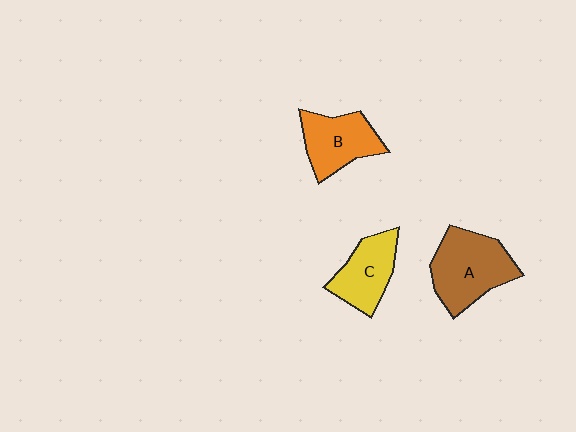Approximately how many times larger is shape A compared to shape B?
Approximately 1.3 times.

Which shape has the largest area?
Shape A (brown).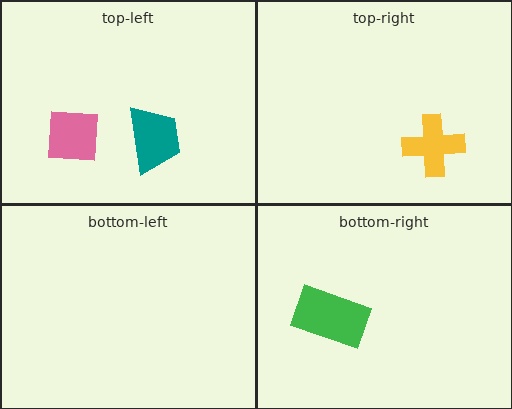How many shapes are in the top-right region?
1.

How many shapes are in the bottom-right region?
1.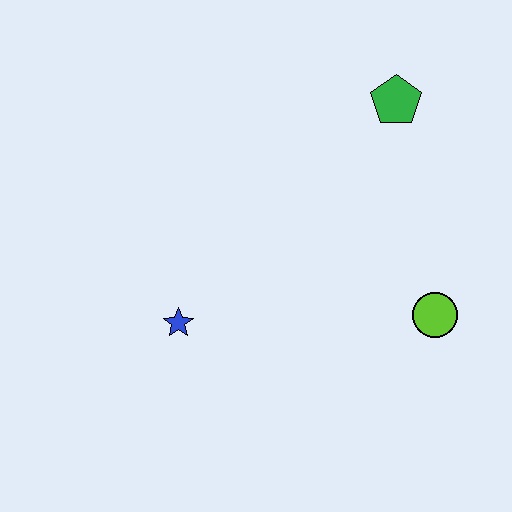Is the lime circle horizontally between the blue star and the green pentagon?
No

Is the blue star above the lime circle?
No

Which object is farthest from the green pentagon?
The blue star is farthest from the green pentagon.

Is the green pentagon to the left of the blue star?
No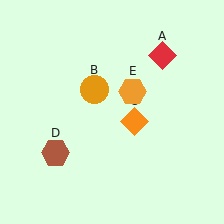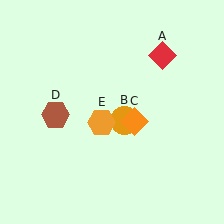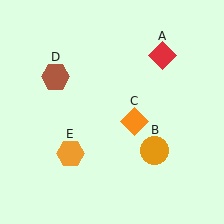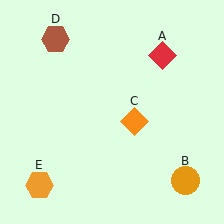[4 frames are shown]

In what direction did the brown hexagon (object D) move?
The brown hexagon (object D) moved up.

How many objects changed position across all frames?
3 objects changed position: orange circle (object B), brown hexagon (object D), orange hexagon (object E).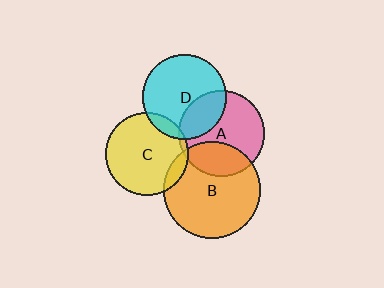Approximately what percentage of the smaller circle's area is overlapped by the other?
Approximately 10%.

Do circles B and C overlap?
Yes.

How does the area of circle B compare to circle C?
Approximately 1.3 times.